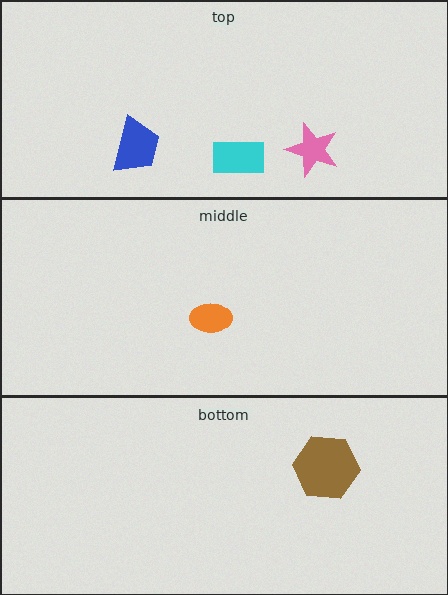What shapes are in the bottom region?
The brown hexagon.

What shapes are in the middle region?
The orange ellipse.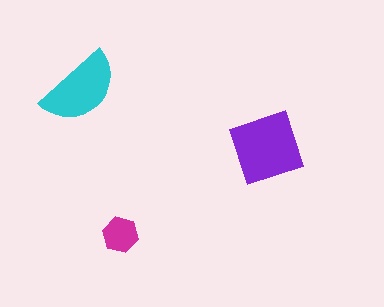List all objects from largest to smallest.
The purple diamond, the cyan semicircle, the magenta hexagon.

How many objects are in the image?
There are 3 objects in the image.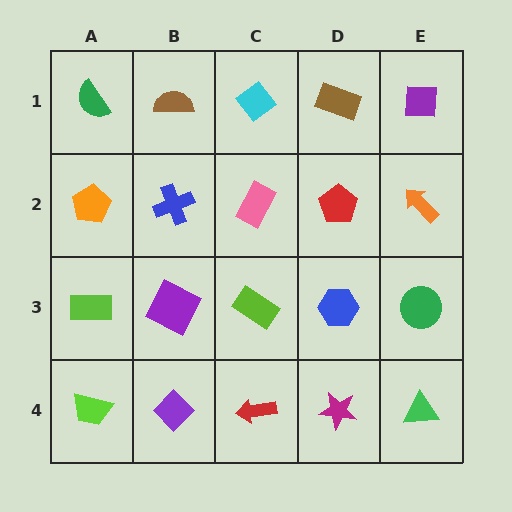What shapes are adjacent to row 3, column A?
An orange pentagon (row 2, column A), a lime trapezoid (row 4, column A), a purple square (row 3, column B).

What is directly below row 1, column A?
An orange pentagon.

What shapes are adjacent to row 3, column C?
A pink rectangle (row 2, column C), a red arrow (row 4, column C), a purple square (row 3, column B), a blue hexagon (row 3, column D).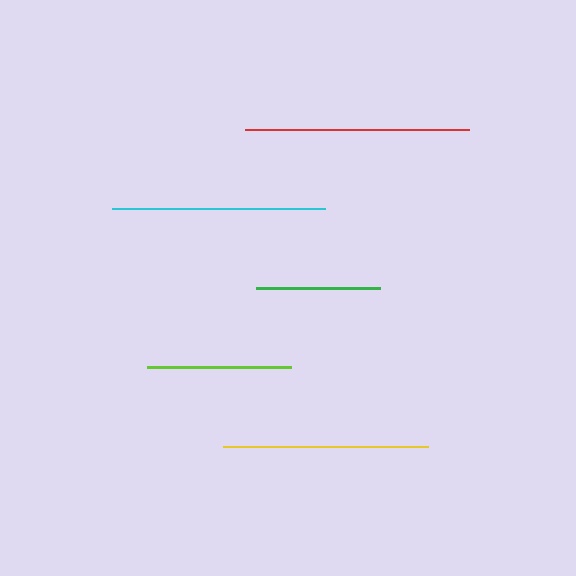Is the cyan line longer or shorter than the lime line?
The cyan line is longer than the lime line.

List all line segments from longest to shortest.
From longest to shortest: red, cyan, yellow, lime, green.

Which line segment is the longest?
The red line is the longest at approximately 223 pixels.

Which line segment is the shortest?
The green line is the shortest at approximately 125 pixels.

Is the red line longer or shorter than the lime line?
The red line is longer than the lime line.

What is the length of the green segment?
The green segment is approximately 125 pixels long.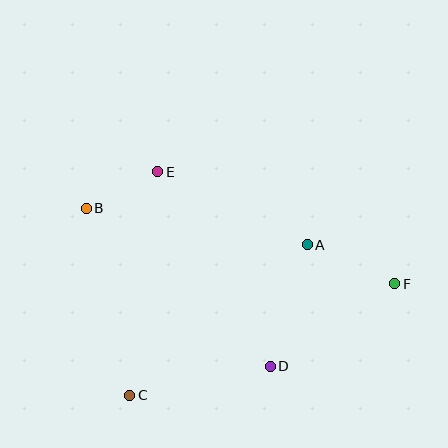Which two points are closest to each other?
Points B and E are closest to each other.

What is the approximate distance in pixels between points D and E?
The distance between D and E is approximately 225 pixels.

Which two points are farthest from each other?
Points B and F are farthest from each other.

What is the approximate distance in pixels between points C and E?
The distance between C and E is approximately 226 pixels.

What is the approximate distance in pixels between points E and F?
The distance between E and F is approximately 262 pixels.